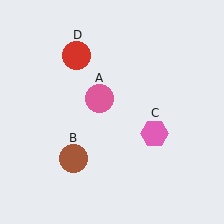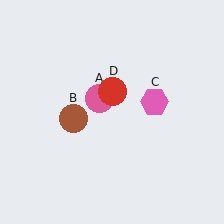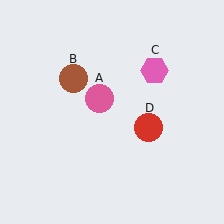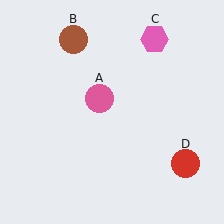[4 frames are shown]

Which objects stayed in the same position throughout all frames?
Pink circle (object A) remained stationary.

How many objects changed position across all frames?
3 objects changed position: brown circle (object B), pink hexagon (object C), red circle (object D).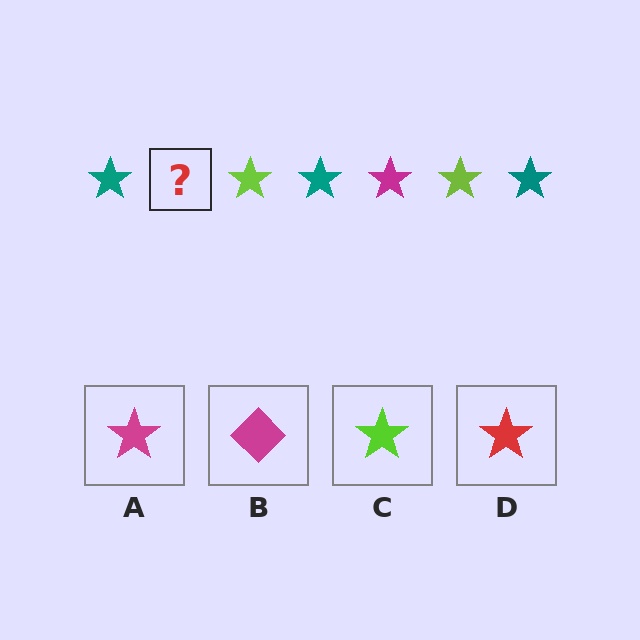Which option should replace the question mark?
Option A.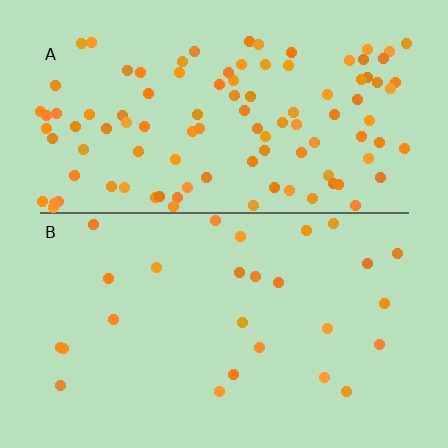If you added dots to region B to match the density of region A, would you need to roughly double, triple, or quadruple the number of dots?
Approximately quadruple.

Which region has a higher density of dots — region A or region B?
A (the top).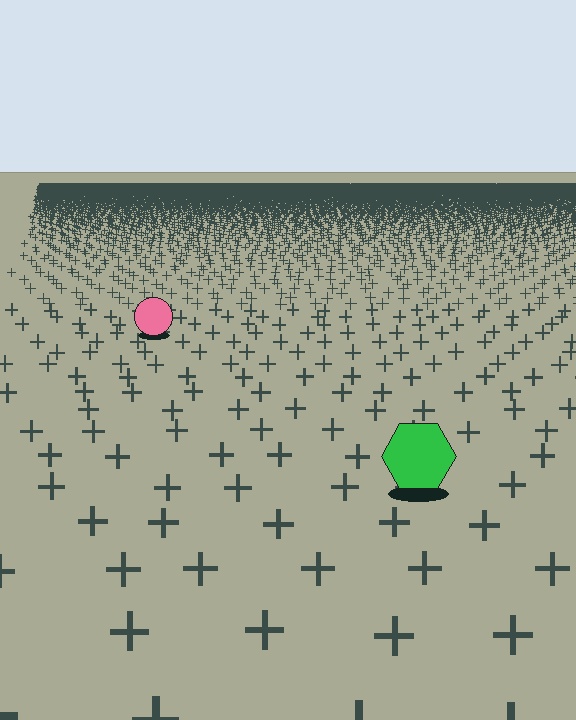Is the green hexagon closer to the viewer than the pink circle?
Yes. The green hexagon is closer — you can tell from the texture gradient: the ground texture is coarser near it.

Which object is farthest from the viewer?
The pink circle is farthest from the viewer. It appears smaller and the ground texture around it is denser.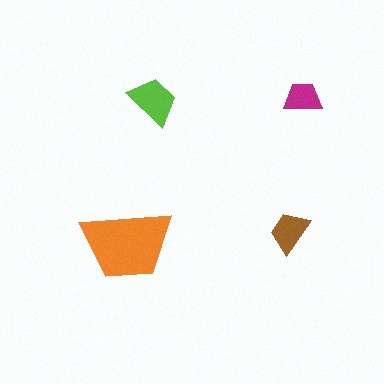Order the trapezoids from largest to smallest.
the orange one, the lime one, the brown one, the magenta one.